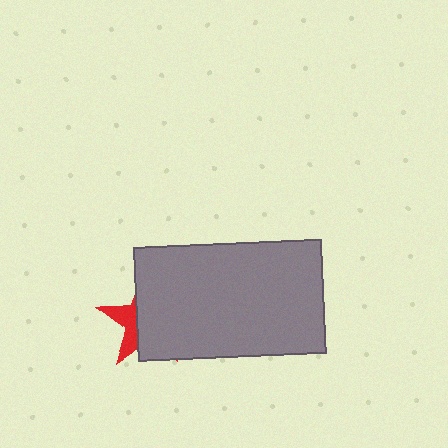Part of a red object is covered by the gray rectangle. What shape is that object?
It is a star.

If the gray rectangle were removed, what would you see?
You would see the complete red star.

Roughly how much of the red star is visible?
A small part of it is visible (roughly 31%).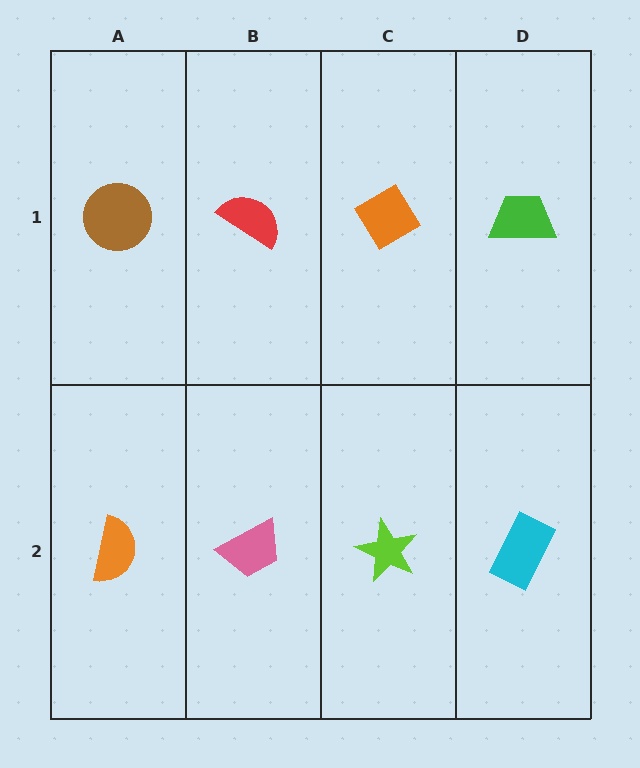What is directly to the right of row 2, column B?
A lime star.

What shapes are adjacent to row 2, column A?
A brown circle (row 1, column A), a pink trapezoid (row 2, column B).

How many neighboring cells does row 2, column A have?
2.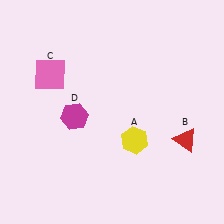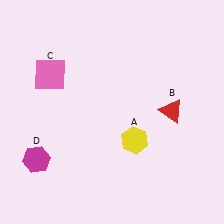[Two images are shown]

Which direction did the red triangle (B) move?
The red triangle (B) moved up.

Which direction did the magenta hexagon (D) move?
The magenta hexagon (D) moved down.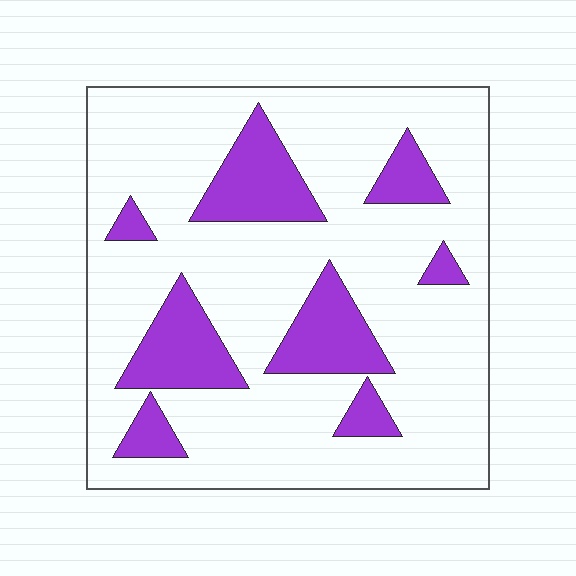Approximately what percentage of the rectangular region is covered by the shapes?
Approximately 20%.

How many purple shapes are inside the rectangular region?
8.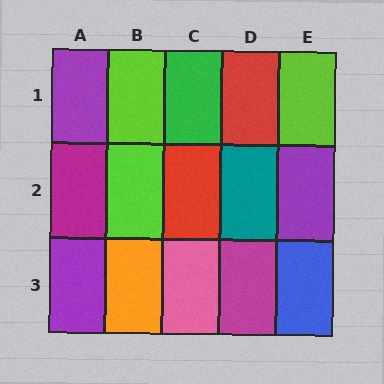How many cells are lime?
3 cells are lime.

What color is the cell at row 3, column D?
Magenta.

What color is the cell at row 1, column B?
Lime.